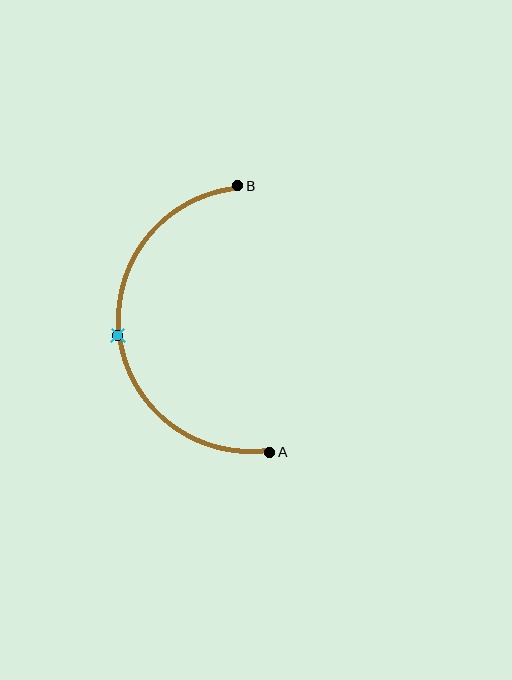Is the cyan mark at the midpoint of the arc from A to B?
Yes. The cyan mark lies on the arc at equal arc-length from both A and B — it is the arc midpoint.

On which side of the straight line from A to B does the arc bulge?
The arc bulges to the left of the straight line connecting A and B.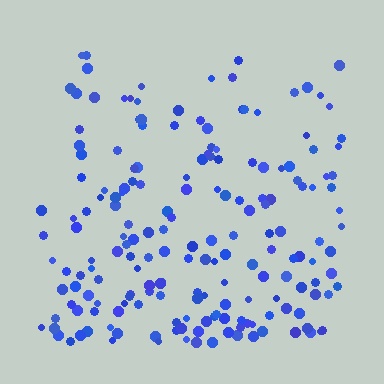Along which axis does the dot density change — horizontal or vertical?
Vertical.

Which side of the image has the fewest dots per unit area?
The top.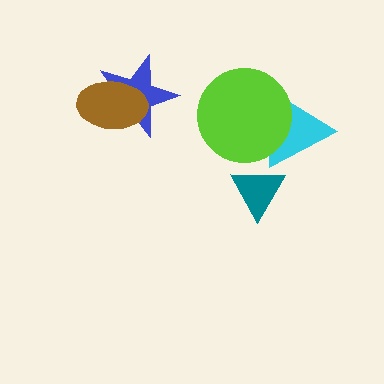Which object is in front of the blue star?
The brown ellipse is in front of the blue star.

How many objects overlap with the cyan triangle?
1 object overlaps with the cyan triangle.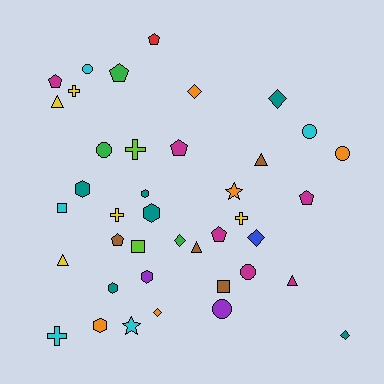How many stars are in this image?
There are 2 stars.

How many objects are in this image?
There are 40 objects.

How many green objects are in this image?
There are 3 green objects.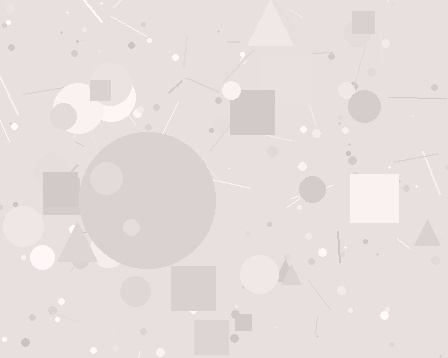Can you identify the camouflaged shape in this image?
The camouflaged shape is a circle.